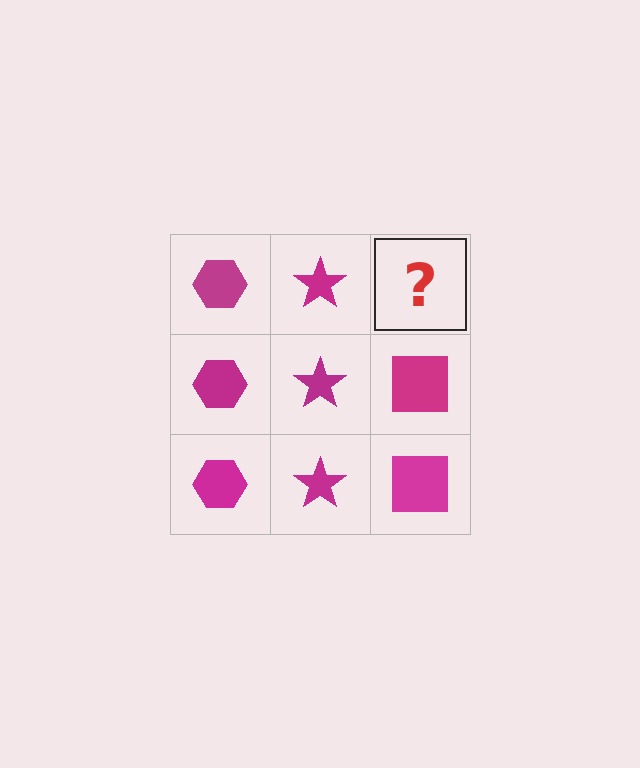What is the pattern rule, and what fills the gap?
The rule is that each column has a consistent shape. The gap should be filled with a magenta square.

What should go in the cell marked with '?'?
The missing cell should contain a magenta square.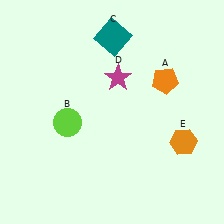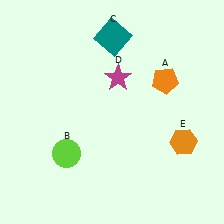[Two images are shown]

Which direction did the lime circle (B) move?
The lime circle (B) moved down.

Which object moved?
The lime circle (B) moved down.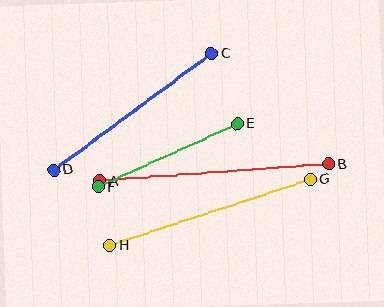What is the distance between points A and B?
The distance is approximately 229 pixels.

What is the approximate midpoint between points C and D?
The midpoint is at approximately (133, 112) pixels.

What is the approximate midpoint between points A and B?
The midpoint is at approximately (214, 172) pixels.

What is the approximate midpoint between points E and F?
The midpoint is at approximately (168, 155) pixels.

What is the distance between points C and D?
The distance is approximately 196 pixels.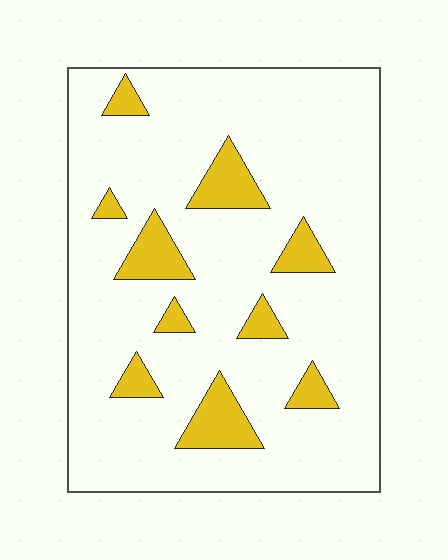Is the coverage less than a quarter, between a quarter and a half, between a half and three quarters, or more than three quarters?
Less than a quarter.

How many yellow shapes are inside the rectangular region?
10.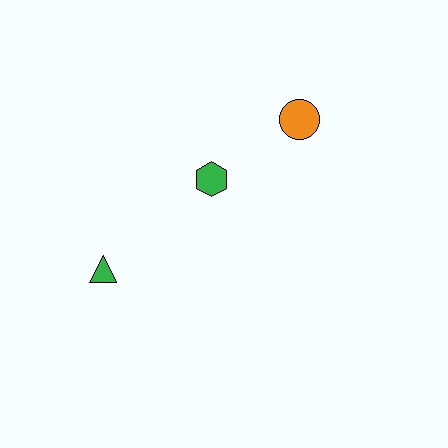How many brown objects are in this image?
There are no brown objects.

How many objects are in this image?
There are 3 objects.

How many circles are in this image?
There is 1 circle.